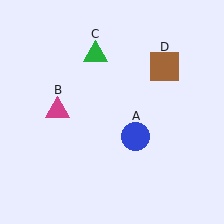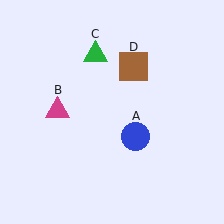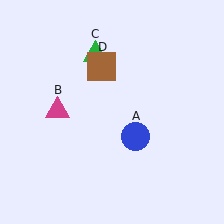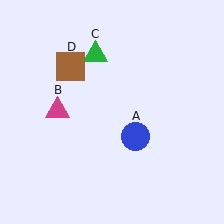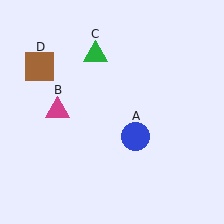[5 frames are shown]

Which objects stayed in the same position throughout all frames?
Blue circle (object A) and magenta triangle (object B) and green triangle (object C) remained stationary.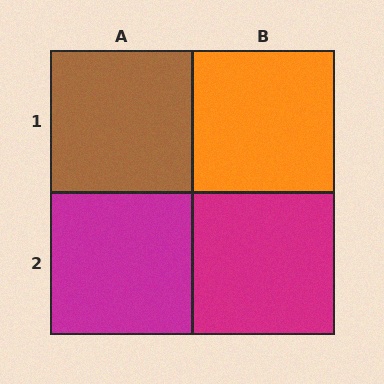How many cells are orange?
1 cell is orange.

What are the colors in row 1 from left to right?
Brown, orange.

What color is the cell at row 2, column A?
Magenta.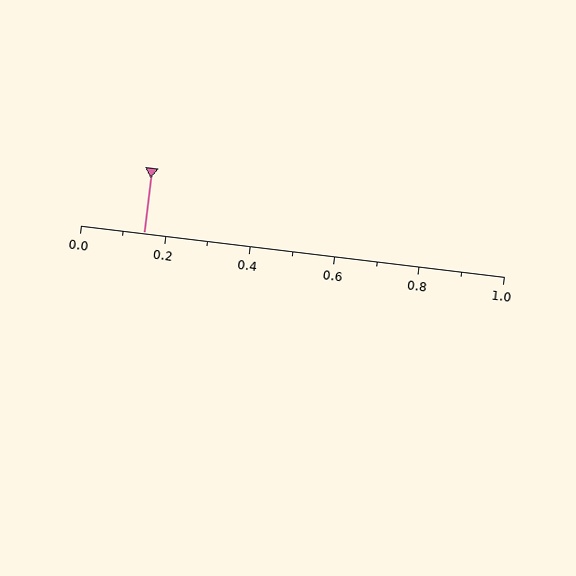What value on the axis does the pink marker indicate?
The marker indicates approximately 0.15.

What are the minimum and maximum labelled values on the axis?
The axis runs from 0.0 to 1.0.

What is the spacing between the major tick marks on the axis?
The major ticks are spaced 0.2 apart.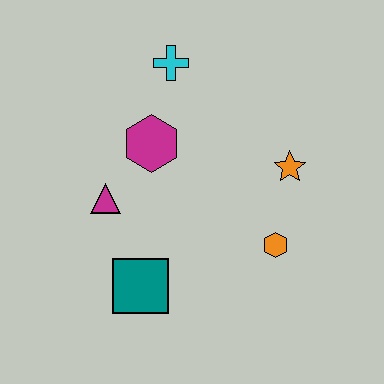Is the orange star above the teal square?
Yes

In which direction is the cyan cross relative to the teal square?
The cyan cross is above the teal square.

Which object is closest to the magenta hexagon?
The magenta triangle is closest to the magenta hexagon.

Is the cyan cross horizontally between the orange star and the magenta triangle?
Yes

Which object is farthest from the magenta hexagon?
The orange hexagon is farthest from the magenta hexagon.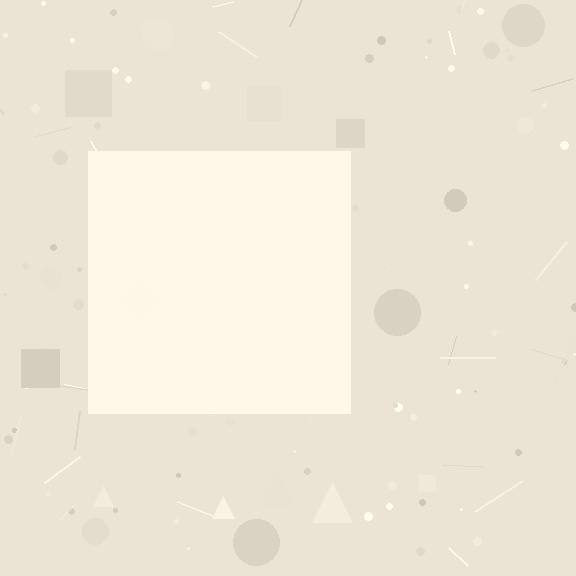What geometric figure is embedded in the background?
A square is embedded in the background.